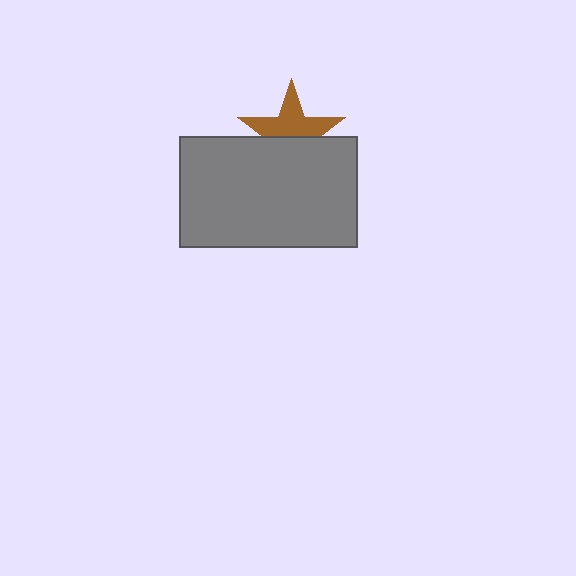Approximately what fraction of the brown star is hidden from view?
Roughly 45% of the brown star is hidden behind the gray rectangle.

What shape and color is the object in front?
The object in front is a gray rectangle.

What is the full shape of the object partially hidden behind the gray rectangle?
The partially hidden object is a brown star.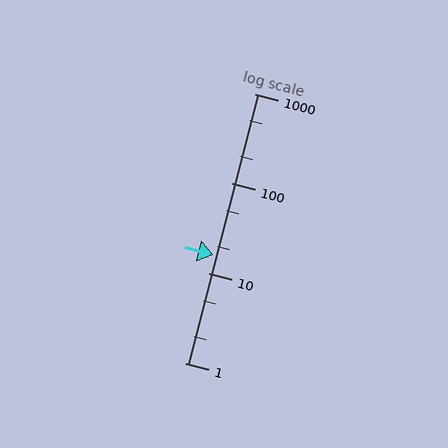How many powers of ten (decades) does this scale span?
The scale spans 3 decades, from 1 to 1000.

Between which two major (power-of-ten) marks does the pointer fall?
The pointer is between 10 and 100.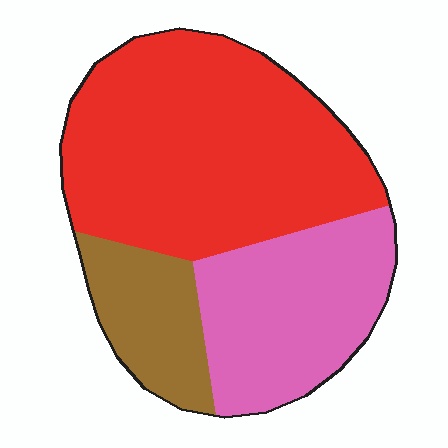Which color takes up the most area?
Red, at roughly 55%.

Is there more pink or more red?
Red.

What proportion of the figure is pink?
Pink covers roughly 30% of the figure.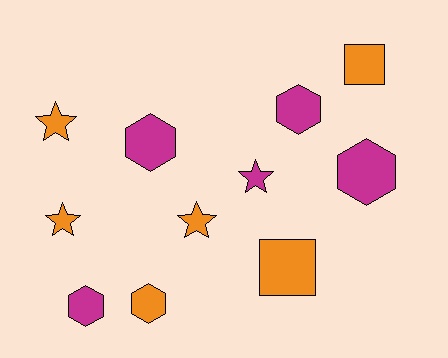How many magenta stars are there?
There is 1 magenta star.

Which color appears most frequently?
Orange, with 6 objects.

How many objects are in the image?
There are 11 objects.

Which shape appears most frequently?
Hexagon, with 5 objects.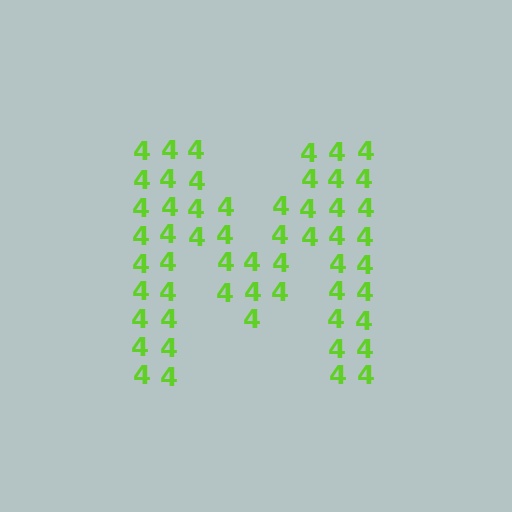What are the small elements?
The small elements are digit 4's.